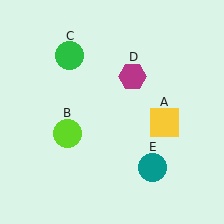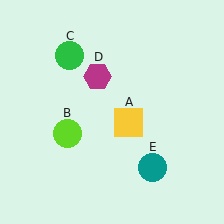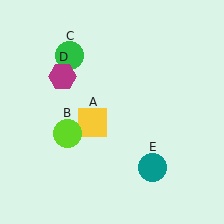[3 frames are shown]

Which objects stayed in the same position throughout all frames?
Lime circle (object B) and green circle (object C) and teal circle (object E) remained stationary.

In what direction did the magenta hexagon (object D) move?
The magenta hexagon (object D) moved left.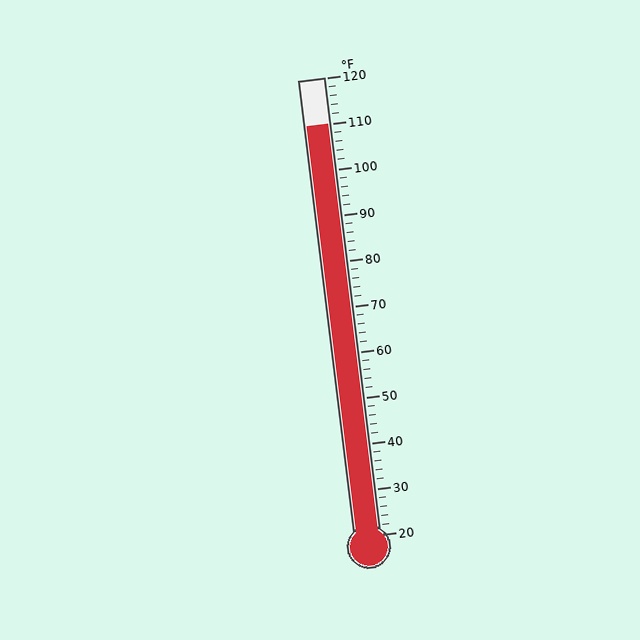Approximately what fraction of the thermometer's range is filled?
The thermometer is filled to approximately 90% of its range.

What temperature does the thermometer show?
The thermometer shows approximately 110°F.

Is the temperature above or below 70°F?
The temperature is above 70°F.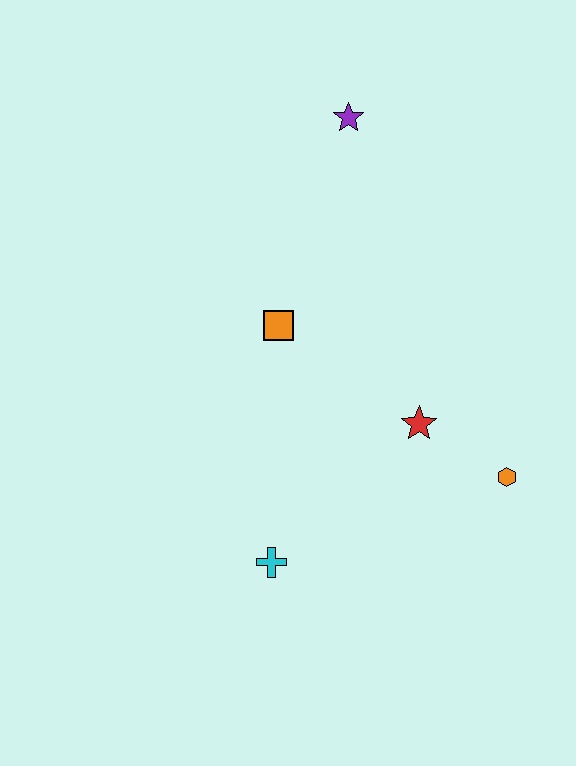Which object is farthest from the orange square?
The orange hexagon is farthest from the orange square.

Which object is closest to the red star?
The orange hexagon is closest to the red star.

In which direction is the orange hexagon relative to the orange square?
The orange hexagon is to the right of the orange square.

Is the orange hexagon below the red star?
Yes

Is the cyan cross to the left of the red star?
Yes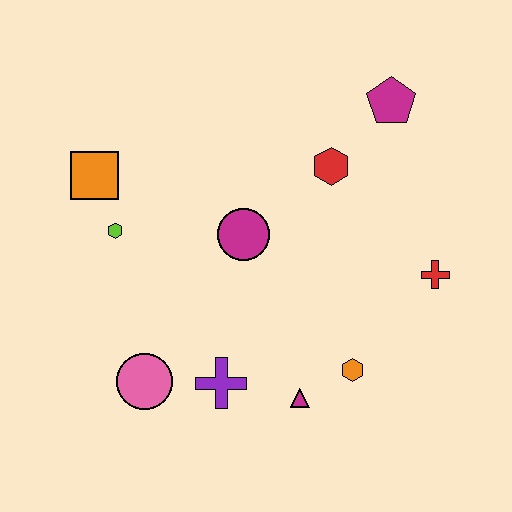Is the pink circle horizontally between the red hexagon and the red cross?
No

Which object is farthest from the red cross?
The orange square is farthest from the red cross.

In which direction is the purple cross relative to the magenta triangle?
The purple cross is to the left of the magenta triangle.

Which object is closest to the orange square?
The lime hexagon is closest to the orange square.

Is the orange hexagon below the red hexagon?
Yes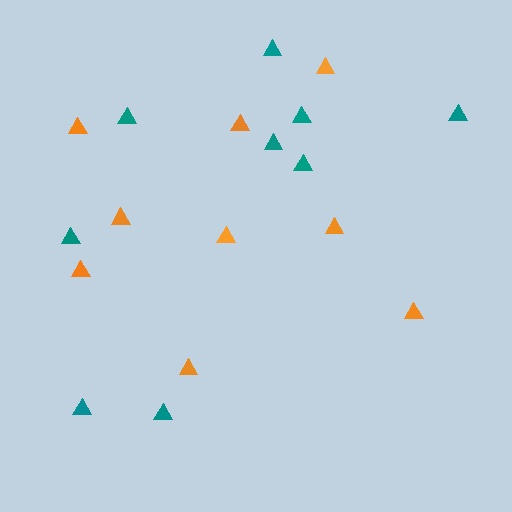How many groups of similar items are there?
There are 2 groups: one group of teal triangles (9) and one group of orange triangles (9).